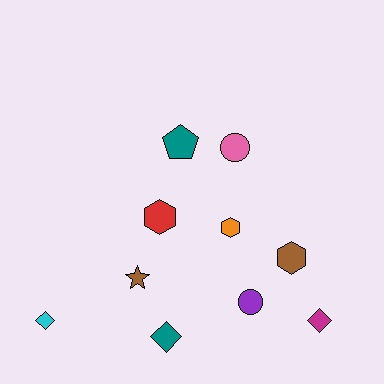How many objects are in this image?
There are 10 objects.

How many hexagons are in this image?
There are 3 hexagons.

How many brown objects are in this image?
There are 2 brown objects.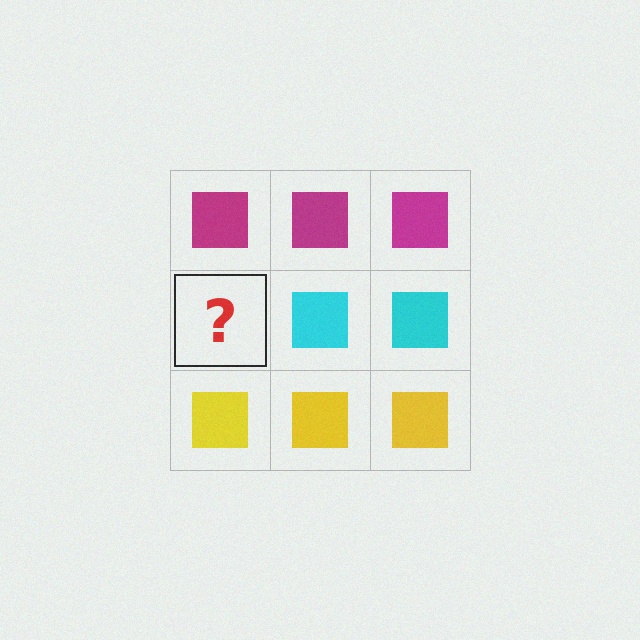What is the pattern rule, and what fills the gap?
The rule is that each row has a consistent color. The gap should be filled with a cyan square.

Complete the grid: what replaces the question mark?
The question mark should be replaced with a cyan square.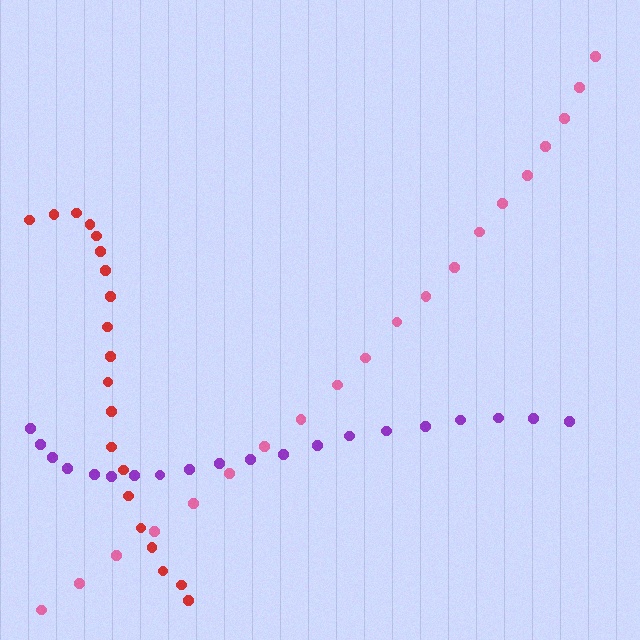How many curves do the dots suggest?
There are 3 distinct paths.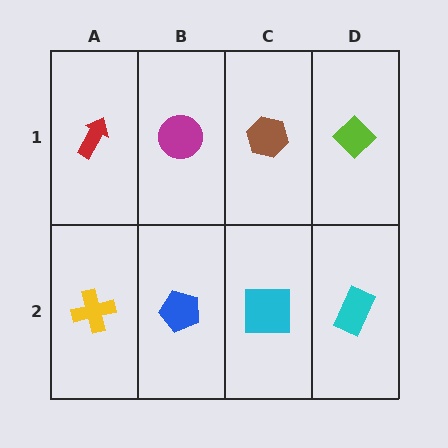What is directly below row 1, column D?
A cyan rectangle.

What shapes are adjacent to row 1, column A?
A yellow cross (row 2, column A), a magenta circle (row 1, column B).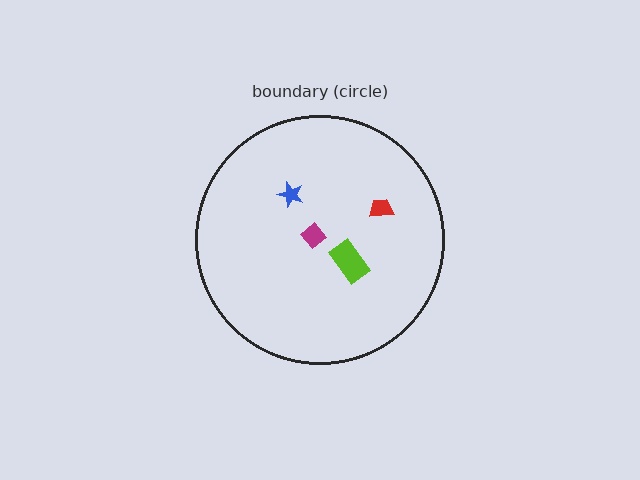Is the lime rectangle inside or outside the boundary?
Inside.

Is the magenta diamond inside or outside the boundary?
Inside.